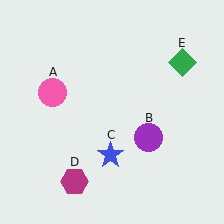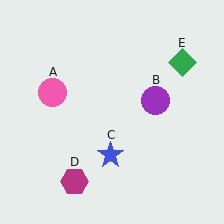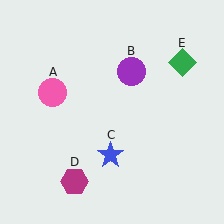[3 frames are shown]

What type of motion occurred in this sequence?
The purple circle (object B) rotated counterclockwise around the center of the scene.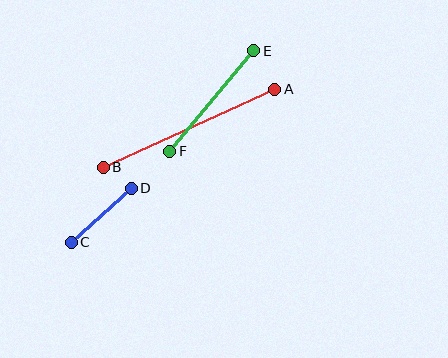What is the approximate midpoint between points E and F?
The midpoint is at approximately (212, 101) pixels.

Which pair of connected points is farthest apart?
Points A and B are farthest apart.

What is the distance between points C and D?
The distance is approximately 80 pixels.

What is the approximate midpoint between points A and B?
The midpoint is at approximately (189, 128) pixels.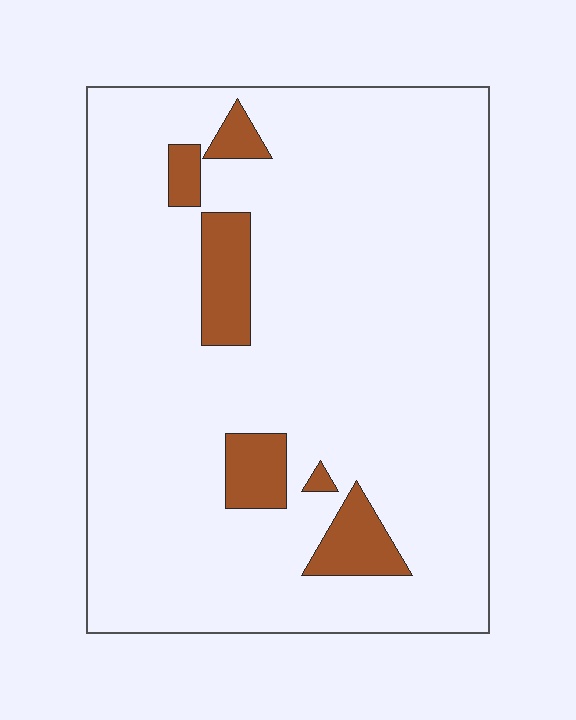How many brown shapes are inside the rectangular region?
6.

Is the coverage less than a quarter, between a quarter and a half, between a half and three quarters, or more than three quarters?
Less than a quarter.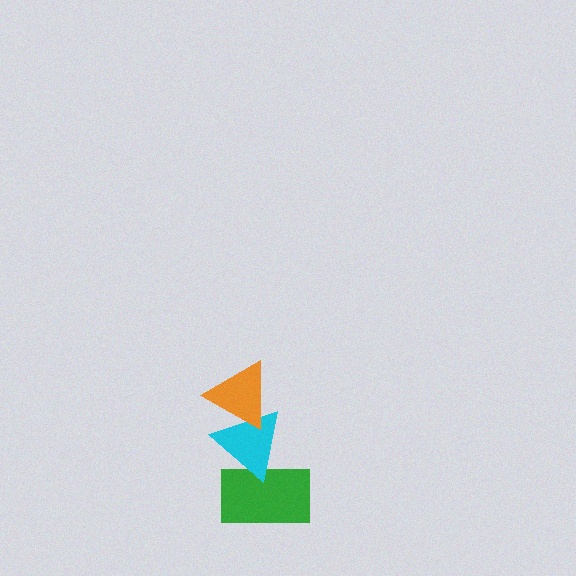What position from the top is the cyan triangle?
The cyan triangle is 2nd from the top.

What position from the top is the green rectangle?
The green rectangle is 3rd from the top.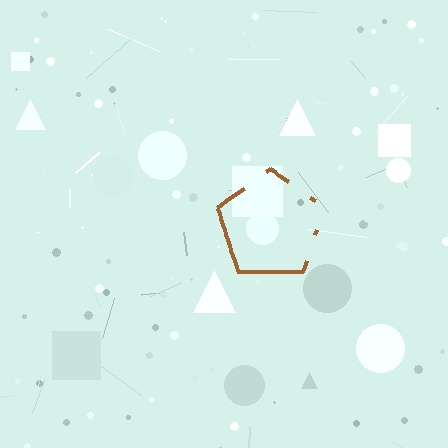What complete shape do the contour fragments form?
The contour fragments form a pentagon.